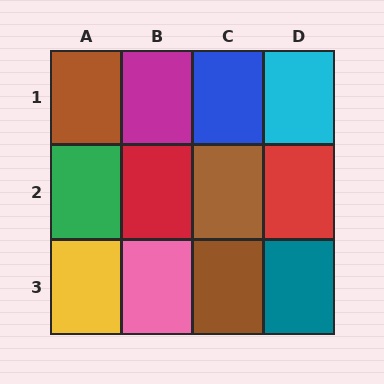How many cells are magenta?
1 cell is magenta.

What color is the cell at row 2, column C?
Brown.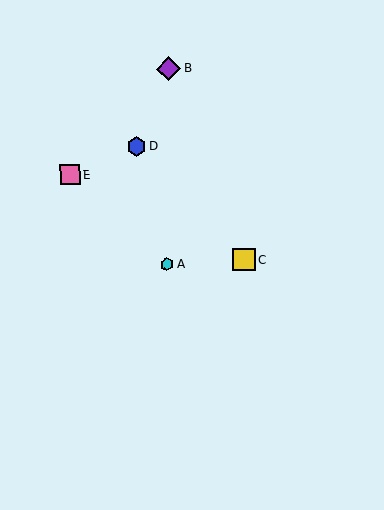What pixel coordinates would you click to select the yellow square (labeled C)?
Click at (244, 260) to select the yellow square C.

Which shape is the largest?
The purple diamond (labeled B) is the largest.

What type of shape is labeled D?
Shape D is a blue hexagon.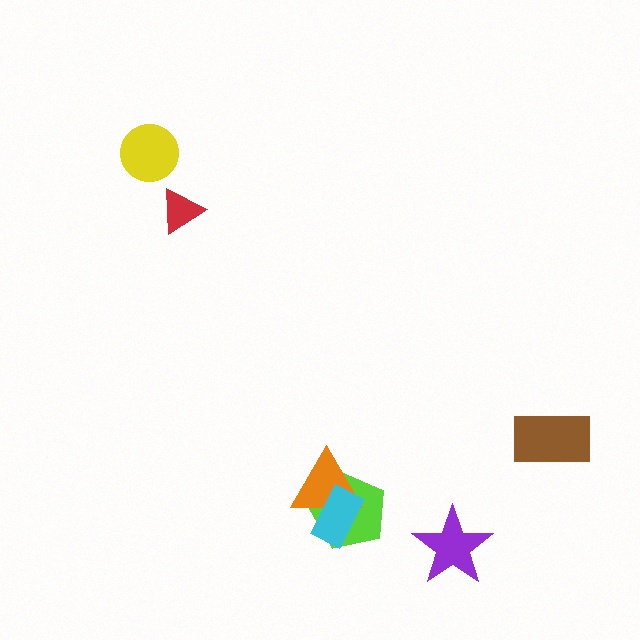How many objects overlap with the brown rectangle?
0 objects overlap with the brown rectangle.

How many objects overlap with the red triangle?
0 objects overlap with the red triangle.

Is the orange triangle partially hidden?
Yes, it is partially covered by another shape.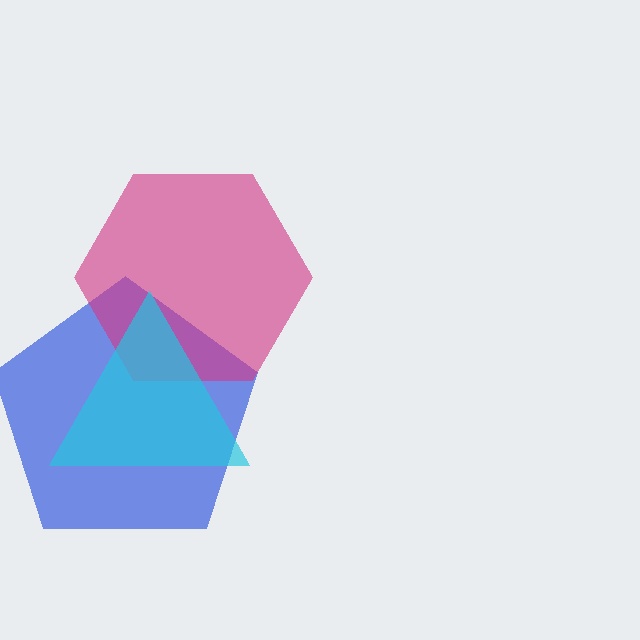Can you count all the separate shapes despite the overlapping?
Yes, there are 3 separate shapes.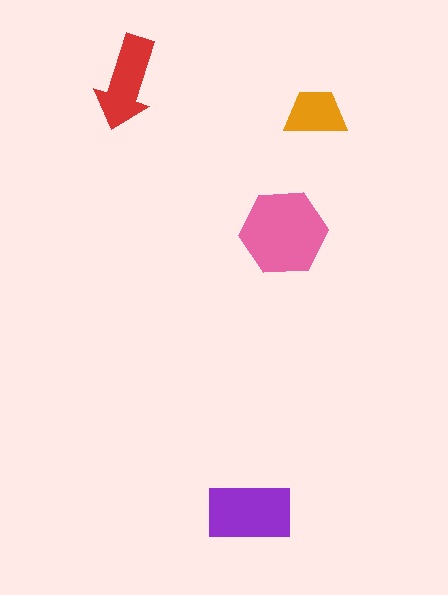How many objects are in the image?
There are 4 objects in the image.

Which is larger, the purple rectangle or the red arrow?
The purple rectangle.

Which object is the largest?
The pink hexagon.